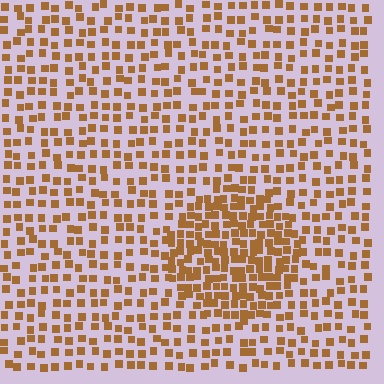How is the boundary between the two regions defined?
The boundary is defined by a change in element density (approximately 2.0x ratio). All elements are the same color, size, and shape.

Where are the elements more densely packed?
The elements are more densely packed inside the circle boundary.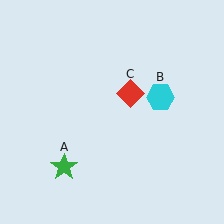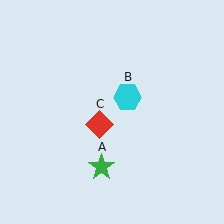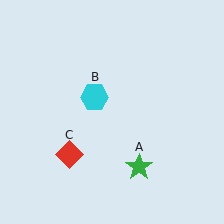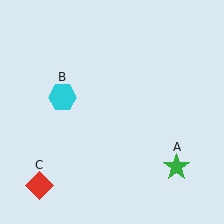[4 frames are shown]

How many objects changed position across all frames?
3 objects changed position: green star (object A), cyan hexagon (object B), red diamond (object C).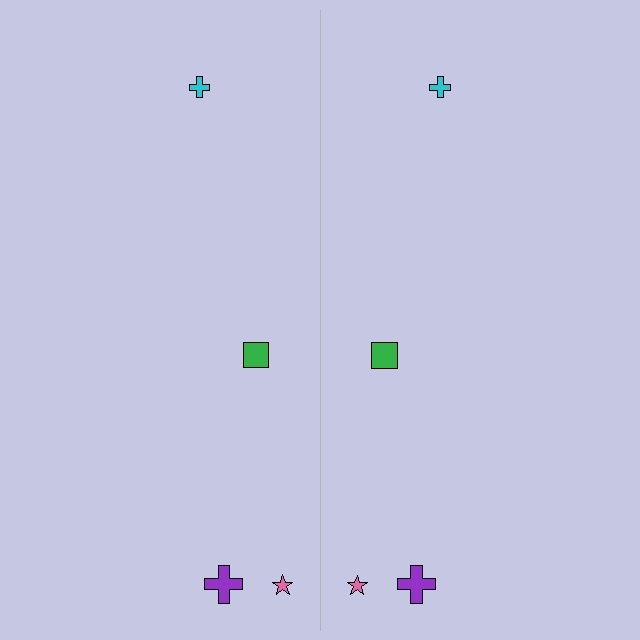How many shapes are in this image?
There are 8 shapes in this image.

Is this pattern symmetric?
Yes, this pattern has bilateral (reflection) symmetry.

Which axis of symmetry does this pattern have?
The pattern has a vertical axis of symmetry running through the center of the image.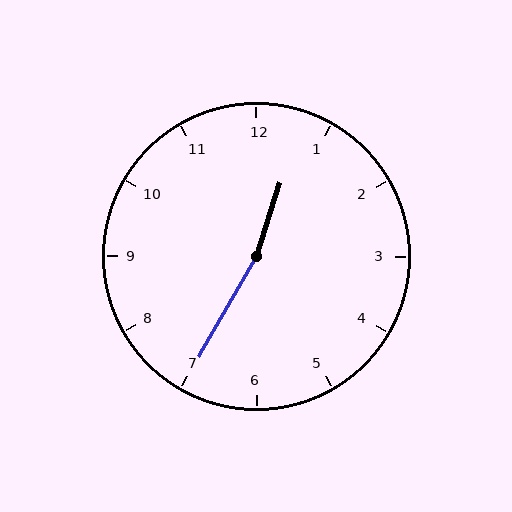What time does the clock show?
12:35.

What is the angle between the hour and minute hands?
Approximately 168 degrees.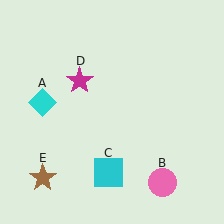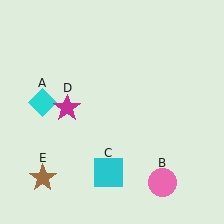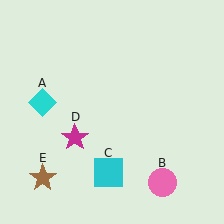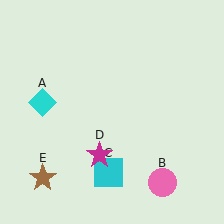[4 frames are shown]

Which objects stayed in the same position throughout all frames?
Cyan diamond (object A) and pink circle (object B) and cyan square (object C) and brown star (object E) remained stationary.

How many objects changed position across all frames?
1 object changed position: magenta star (object D).